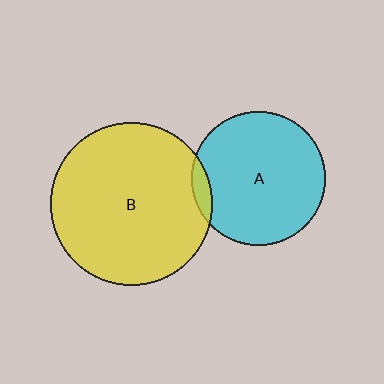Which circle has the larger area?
Circle B (yellow).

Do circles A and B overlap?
Yes.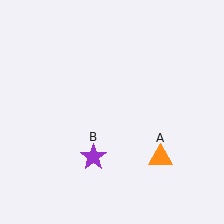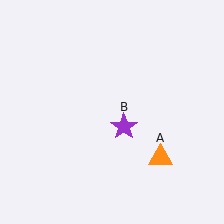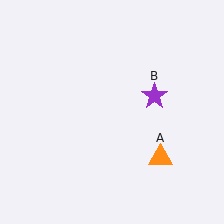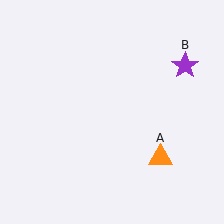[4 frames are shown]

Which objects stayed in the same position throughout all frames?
Orange triangle (object A) remained stationary.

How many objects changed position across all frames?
1 object changed position: purple star (object B).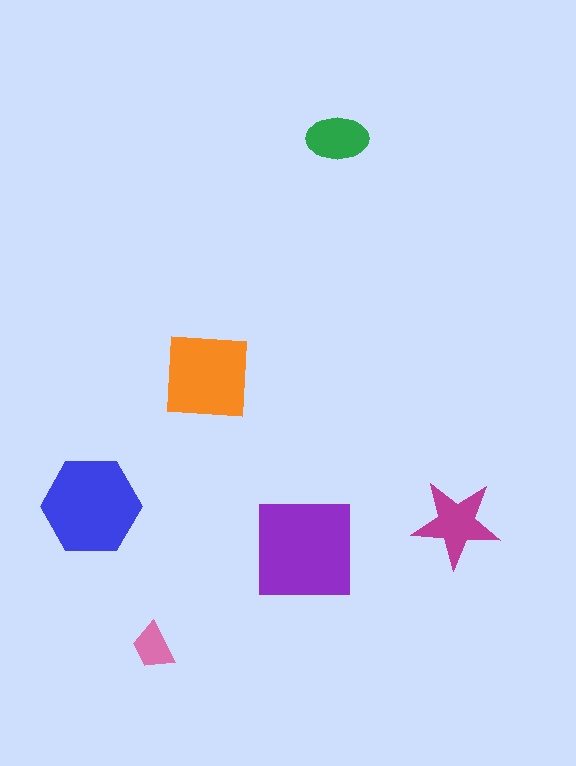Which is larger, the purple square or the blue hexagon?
The purple square.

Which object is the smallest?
The pink trapezoid.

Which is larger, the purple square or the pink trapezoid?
The purple square.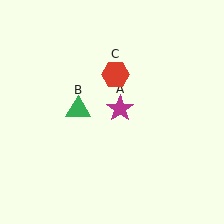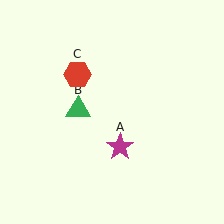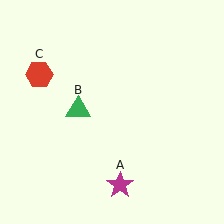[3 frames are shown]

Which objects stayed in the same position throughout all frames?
Green triangle (object B) remained stationary.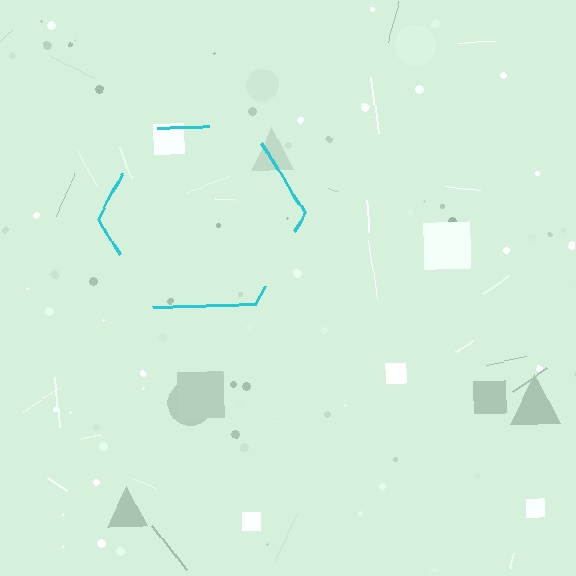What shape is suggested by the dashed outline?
The dashed outline suggests a hexagon.